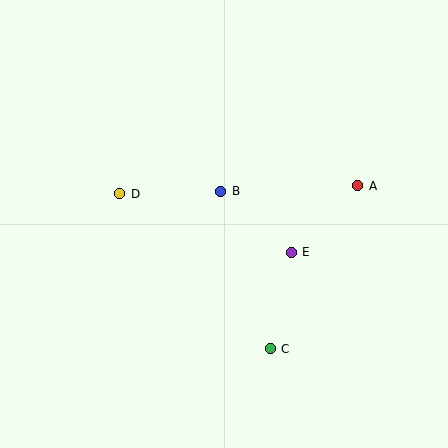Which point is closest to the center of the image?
Point B at (221, 191) is closest to the center.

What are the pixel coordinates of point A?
Point A is at (358, 186).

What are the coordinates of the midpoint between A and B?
The midpoint between A and B is at (289, 188).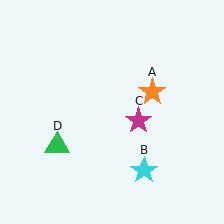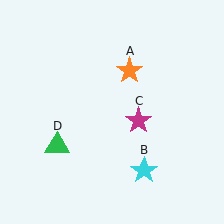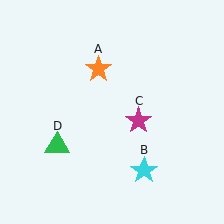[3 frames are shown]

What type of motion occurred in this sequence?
The orange star (object A) rotated counterclockwise around the center of the scene.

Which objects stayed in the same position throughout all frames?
Cyan star (object B) and magenta star (object C) and green triangle (object D) remained stationary.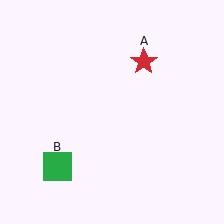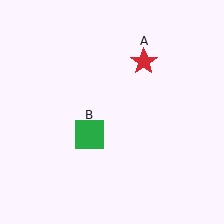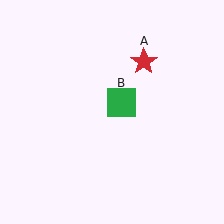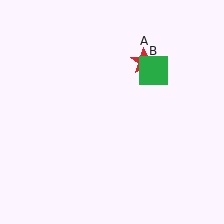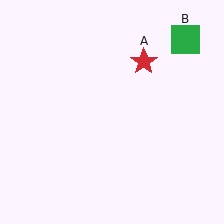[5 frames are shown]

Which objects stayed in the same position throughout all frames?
Red star (object A) remained stationary.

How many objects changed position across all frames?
1 object changed position: green square (object B).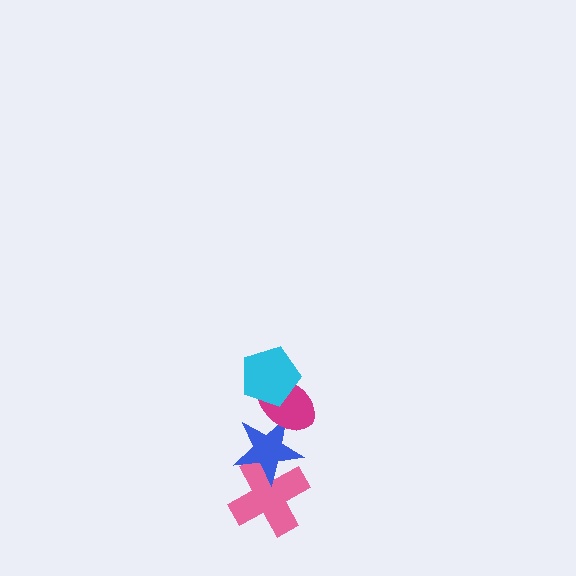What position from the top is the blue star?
The blue star is 3rd from the top.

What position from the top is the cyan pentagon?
The cyan pentagon is 1st from the top.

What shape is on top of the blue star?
The magenta ellipse is on top of the blue star.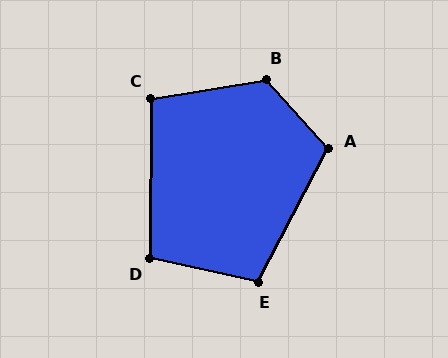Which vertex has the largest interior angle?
B, at approximately 122 degrees.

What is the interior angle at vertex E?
Approximately 105 degrees (obtuse).